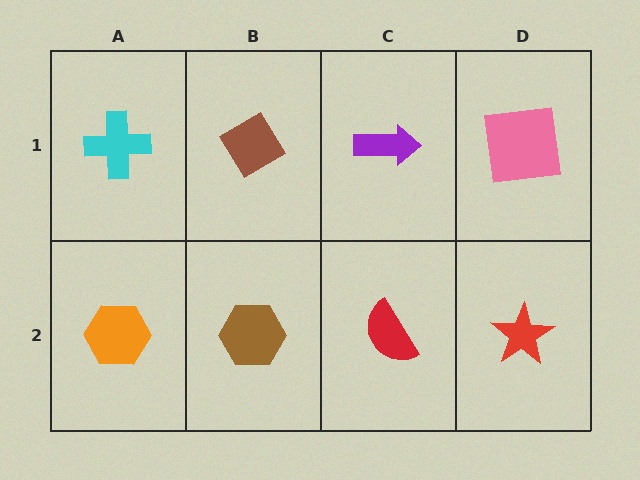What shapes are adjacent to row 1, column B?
A brown hexagon (row 2, column B), a cyan cross (row 1, column A), a purple arrow (row 1, column C).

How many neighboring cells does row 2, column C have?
3.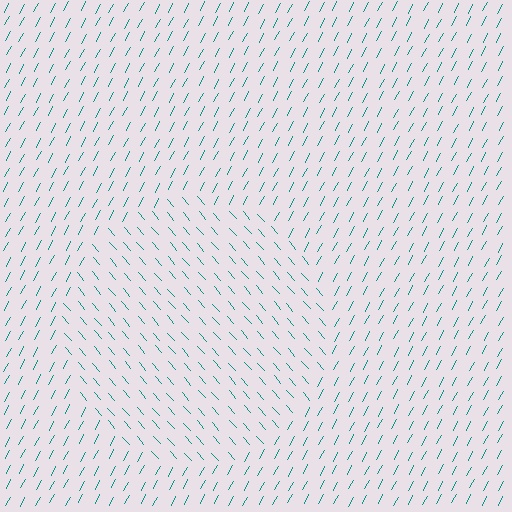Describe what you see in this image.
The image is filled with small teal line segments. A circle region in the image has lines oriented differently from the surrounding lines, creating a visible texture boundary.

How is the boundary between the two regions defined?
The boundary is defined purely by a change in line orientation (approximately 69 degrees difference). All lines are the same color and thickness.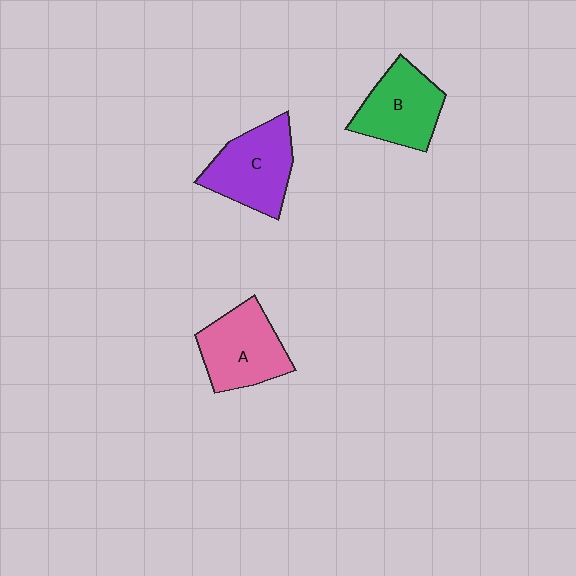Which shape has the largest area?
Shape C (purple).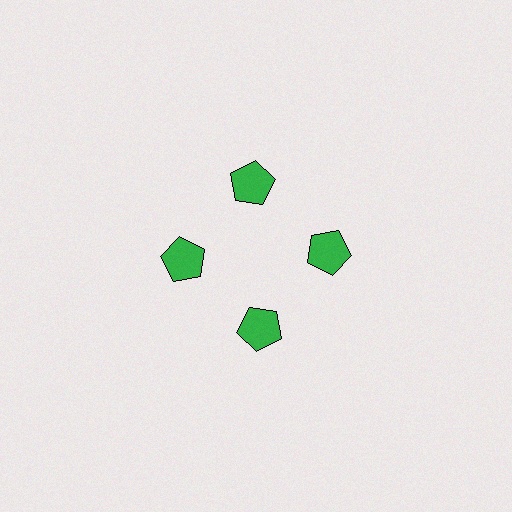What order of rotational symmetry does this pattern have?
This pattern has 4-fold rotational symmetry.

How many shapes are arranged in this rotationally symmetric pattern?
There are 4 shapes, arranged in 4 groups of 1.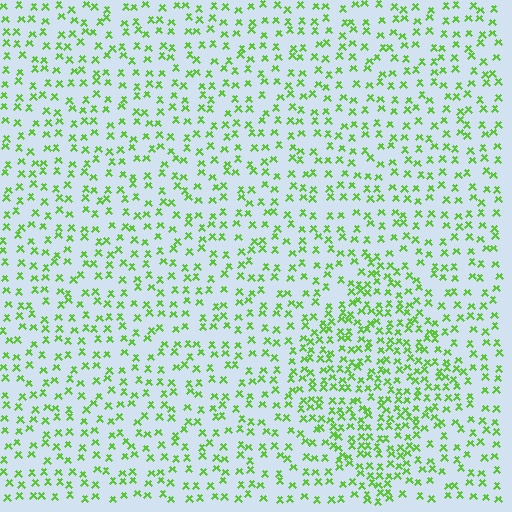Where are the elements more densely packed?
The elements are more densely packed inside the diamond boundary.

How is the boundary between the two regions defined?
The boundary is defined by a change in element density (approximately 1.8x ratio). All elements are the same color, size, and shape.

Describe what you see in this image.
The image contains small lime elements arranged at two different densities. A diamond-shaped region is visible where the elements are more densely packed than the surrounding area.